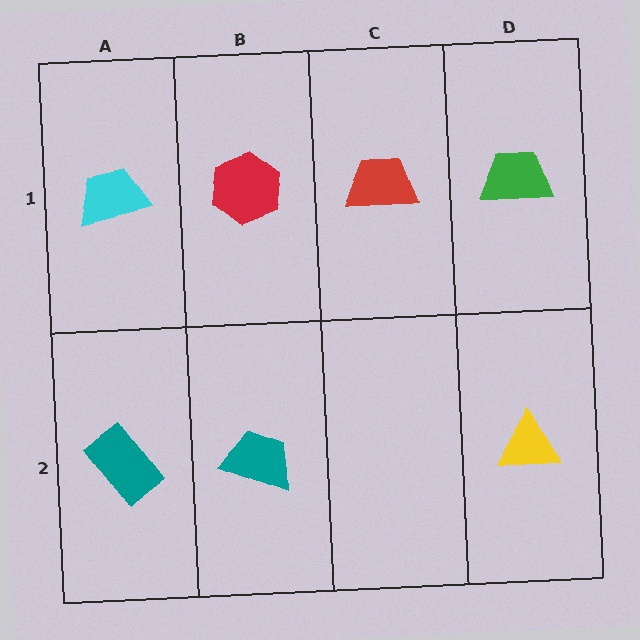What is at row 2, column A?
A teal rectangle.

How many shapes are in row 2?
3 shapes.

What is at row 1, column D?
A green trapezoid.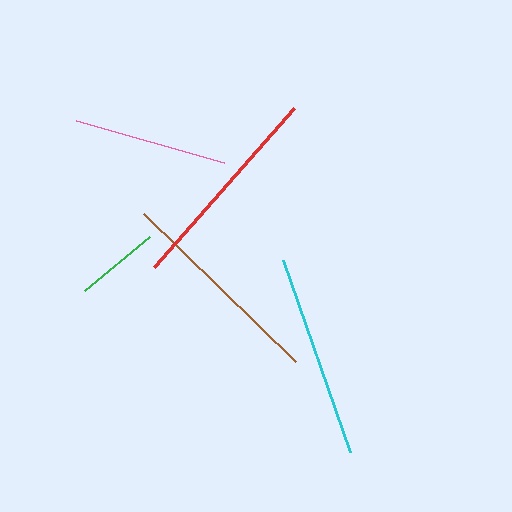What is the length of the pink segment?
The pink segment is approximately 154 pixels long.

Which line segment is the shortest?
The green line is the shortest at approximately 85 pixels.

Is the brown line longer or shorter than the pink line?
The brown line is longer than the pink line.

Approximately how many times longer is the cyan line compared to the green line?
The cyan line is approximately 2.4 times the length of the green line.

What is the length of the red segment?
The red segment is approximately 212 pixels long.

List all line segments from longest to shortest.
From longest to shortest: brown, red, cyan, pink, green.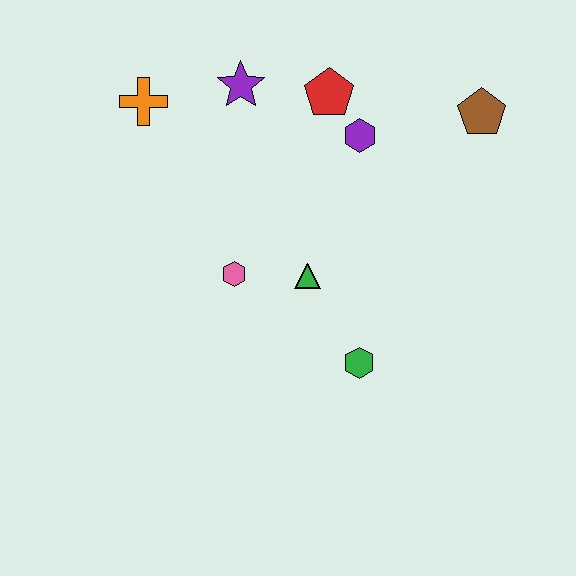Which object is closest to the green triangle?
The pink hexagon is closest to the green triangle.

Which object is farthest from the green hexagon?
The orange cross is farthest from the green hexagon.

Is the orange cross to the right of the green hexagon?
No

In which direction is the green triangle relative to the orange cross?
The green triangle is below the orange cross.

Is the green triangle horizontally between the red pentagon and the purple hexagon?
No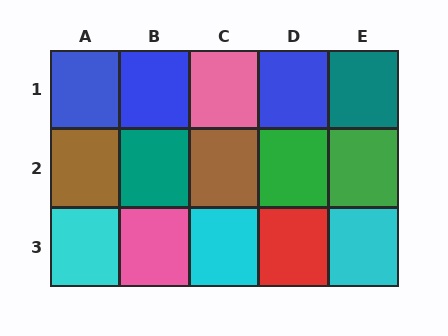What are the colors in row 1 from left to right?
Blue, blue, pink, blue, teal.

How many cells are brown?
2 cells are brown.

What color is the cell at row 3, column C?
Cyan.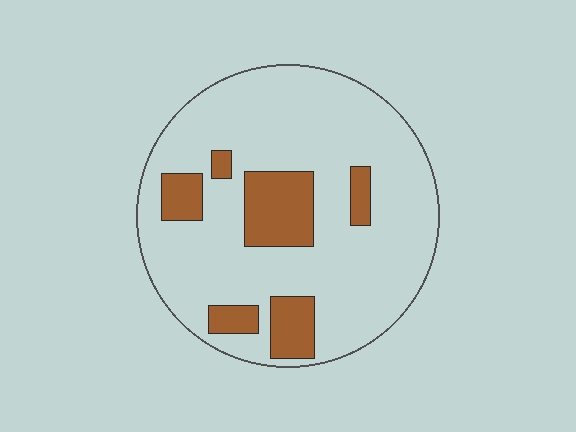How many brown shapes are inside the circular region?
6.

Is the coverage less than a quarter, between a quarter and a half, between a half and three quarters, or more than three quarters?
Less than a quarter.